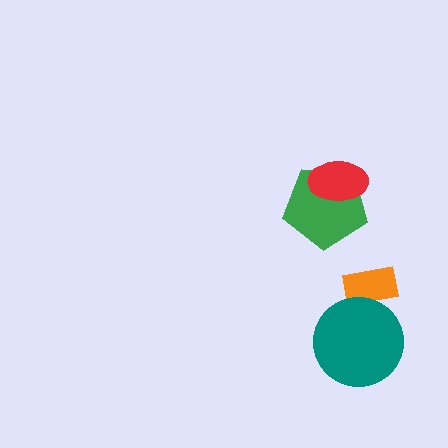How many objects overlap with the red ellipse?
1 object overlaps with the red ellipse.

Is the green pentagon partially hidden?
Yes, it is partially covered by another shape.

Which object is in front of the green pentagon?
The red ellipse is in front of the green pentagon.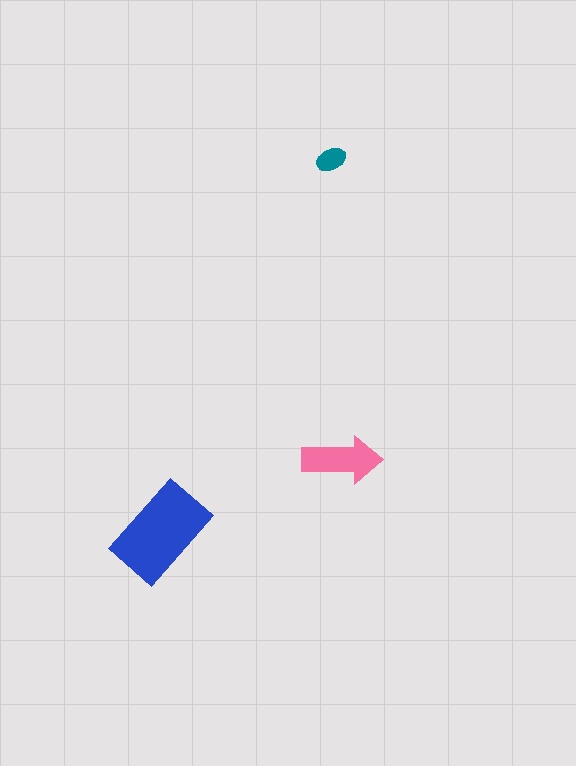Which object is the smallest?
The teal ellipse.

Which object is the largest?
The blue rectangle.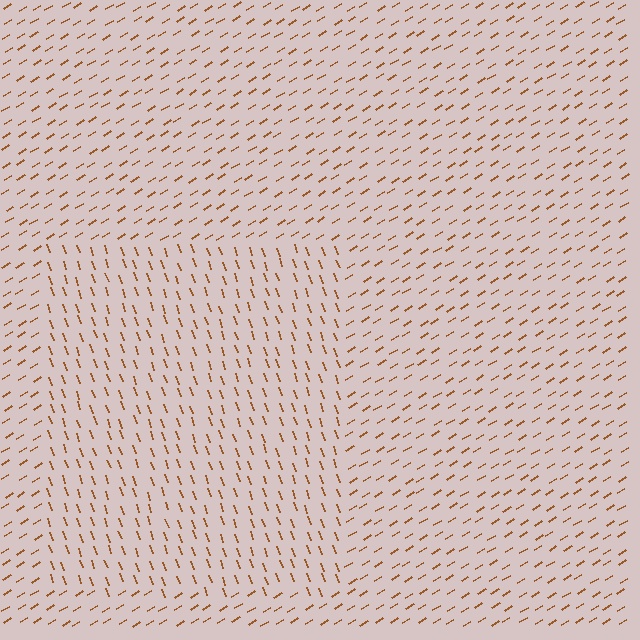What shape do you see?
I see a rectangle.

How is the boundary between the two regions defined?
The boundary is defined purely by a change in line orientation (approximately 78 degrees difference). All lines are the same color and thickness.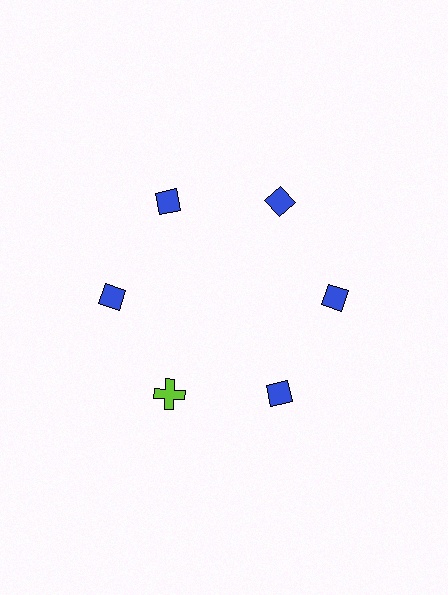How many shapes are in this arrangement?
There are 6 shapes arranged in a ring pattern.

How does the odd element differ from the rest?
It differs in both color (lime instead of blue) and shape (cross instead of diamond).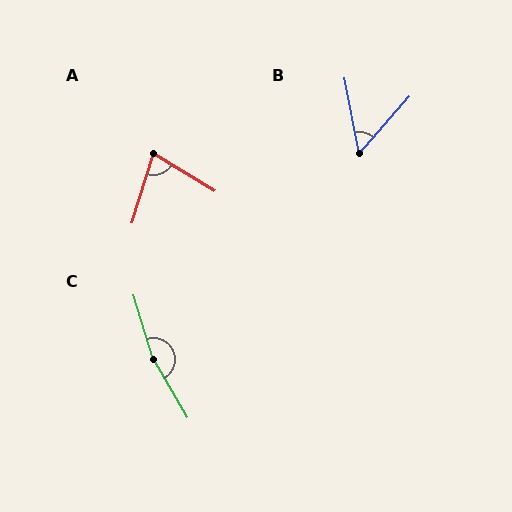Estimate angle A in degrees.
Approximately 76 degrees.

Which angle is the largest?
C, at approximately 167 degrees.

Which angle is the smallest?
B, at approximately 52 degrees.